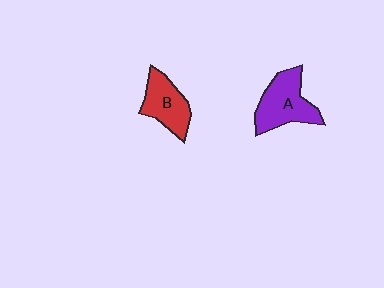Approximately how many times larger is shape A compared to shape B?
Approximately 1.2 times.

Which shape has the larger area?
Shape A (purple).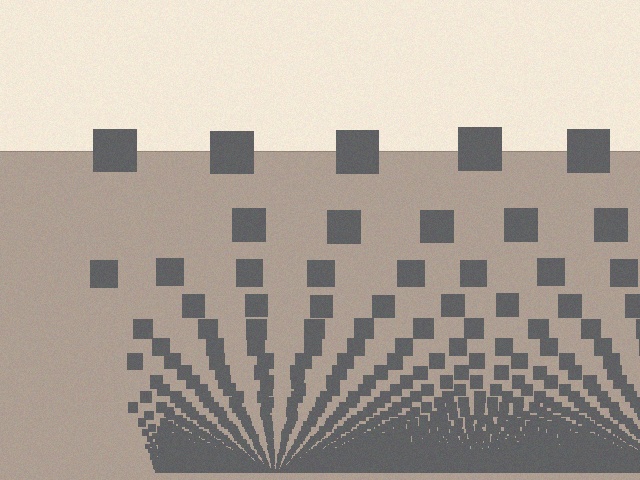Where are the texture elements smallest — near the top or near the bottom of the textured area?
Near the bottom.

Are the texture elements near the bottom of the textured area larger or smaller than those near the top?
Smaller. The gradient is inverted — elements near the bottom are smaller and denser.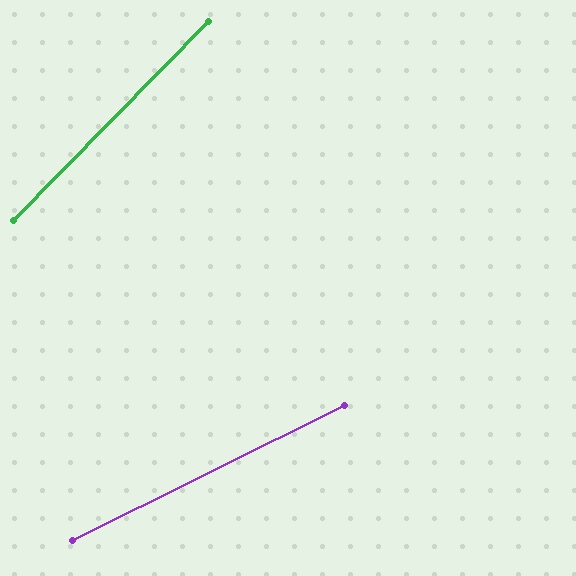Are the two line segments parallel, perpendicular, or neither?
Neither parallel nor perpendicular — they differ by about 19°.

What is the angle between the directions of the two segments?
Approximately 19 degrees.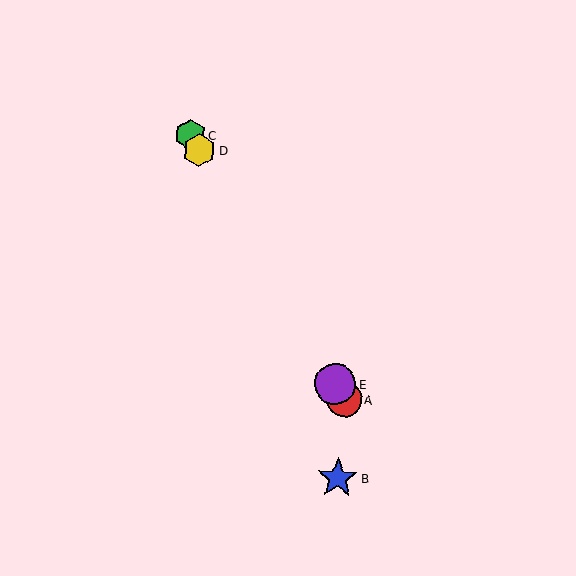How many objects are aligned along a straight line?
4 objects (A, C, D, E) are aligned along a straight line.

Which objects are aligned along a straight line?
Objects A, C, D, E are aligned along a straight line.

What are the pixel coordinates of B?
Object B is at (338, 478).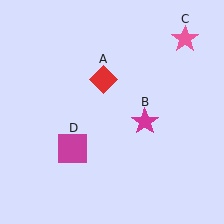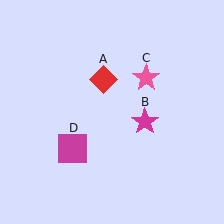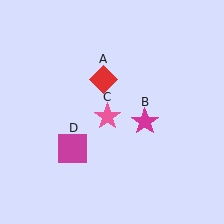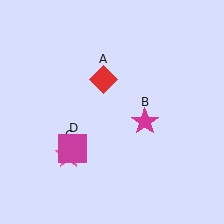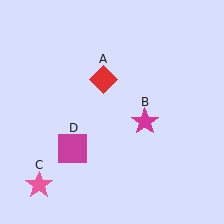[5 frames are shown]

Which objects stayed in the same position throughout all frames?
Red diamond (object A) and magenta star (object B) and magenta square (object D) remained stationary.